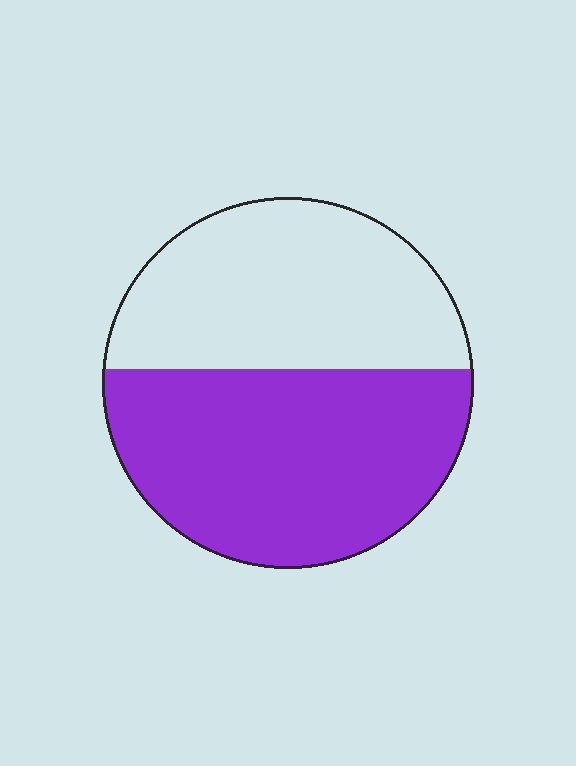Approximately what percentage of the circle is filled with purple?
Approximately 55%.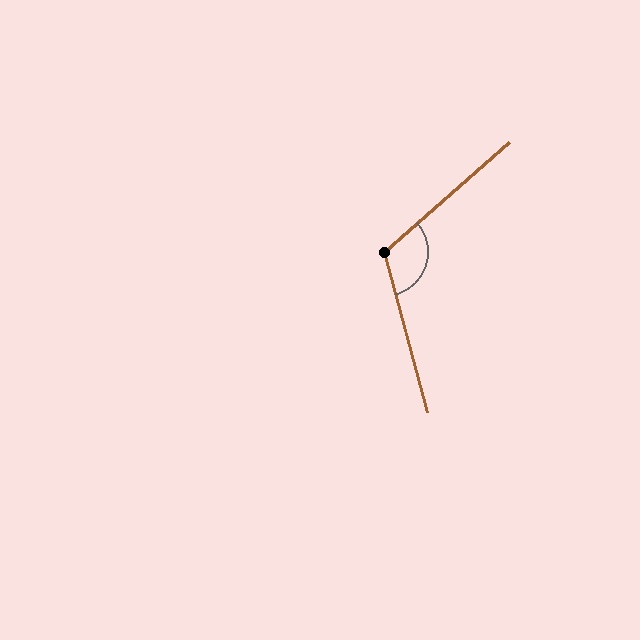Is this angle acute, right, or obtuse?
It is obtuse.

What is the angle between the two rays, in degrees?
Approximately 116 degrees.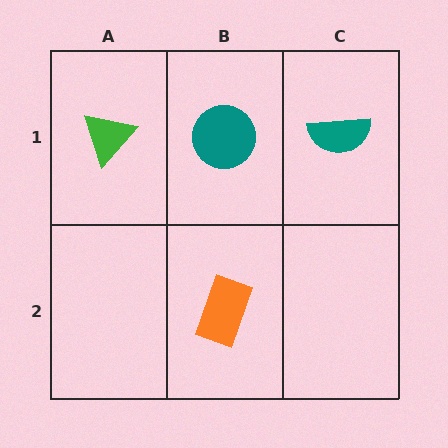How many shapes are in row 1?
3 shapes.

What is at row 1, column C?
A teal semicircle.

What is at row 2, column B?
An orange rectangle.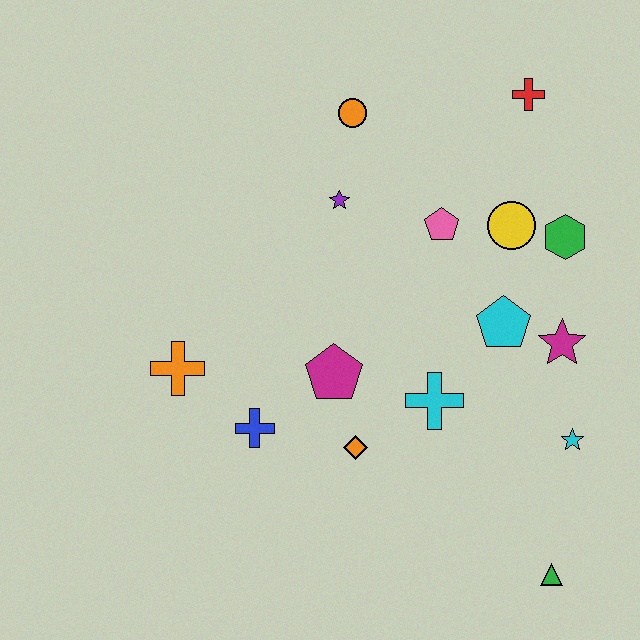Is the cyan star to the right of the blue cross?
Yes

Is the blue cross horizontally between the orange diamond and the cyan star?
No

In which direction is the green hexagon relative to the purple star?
The green hexagon is to the right of the purple star.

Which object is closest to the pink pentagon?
The yellow circle is closest to the pink pentagon.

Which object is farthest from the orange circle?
The green triangle is farthest from the orange circle.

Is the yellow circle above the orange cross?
Yes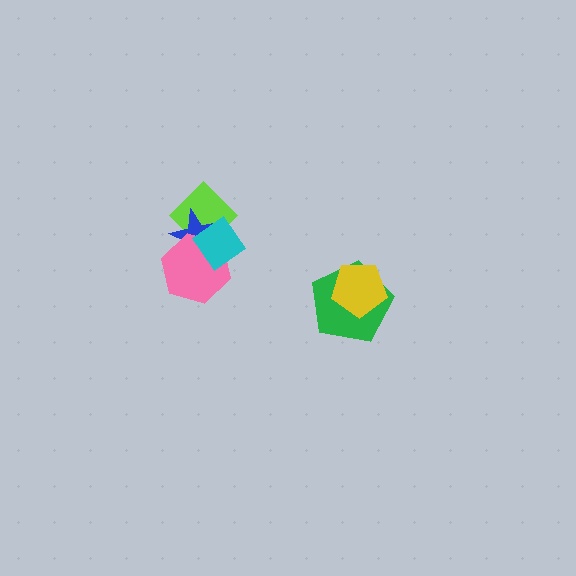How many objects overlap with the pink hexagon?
3 objects overlap with the pink hexagon.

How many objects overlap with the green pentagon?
1 object overlaps with the green pentagon.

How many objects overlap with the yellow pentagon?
1 object overlaps with the yellow pentagon.